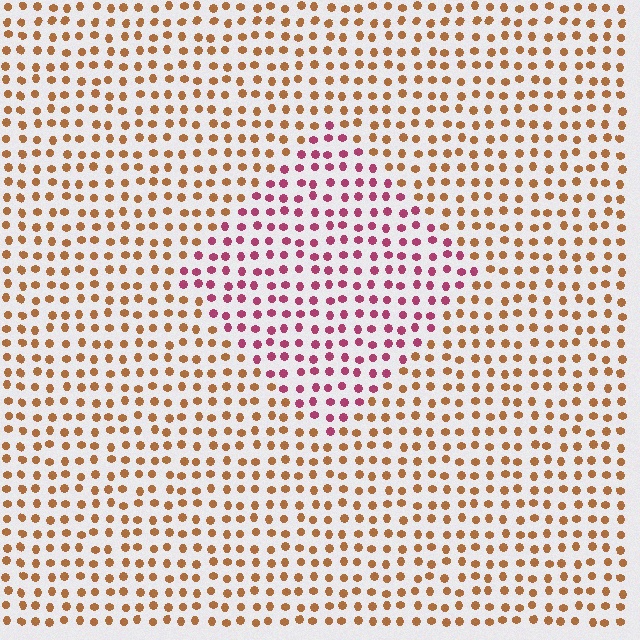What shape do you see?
I see a diamond.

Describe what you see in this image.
The image is filled with small brown elements in a uniform arrangement. A diamond-shaped region is visible where the elements are tinted to a slightly different hue, forming a subtle color boundary.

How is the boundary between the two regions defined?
The boundary is defined purely by a slight shift in hue (about 53 degrees). Spacing, size, and orientation are identical on both sides.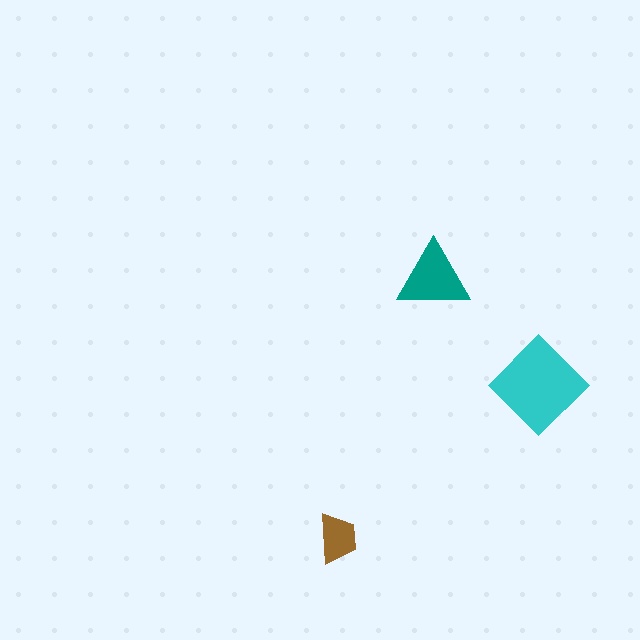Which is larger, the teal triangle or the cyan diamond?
The cyan diamond.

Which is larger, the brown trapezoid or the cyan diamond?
The cyan diamond.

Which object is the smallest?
The brown trapezoid.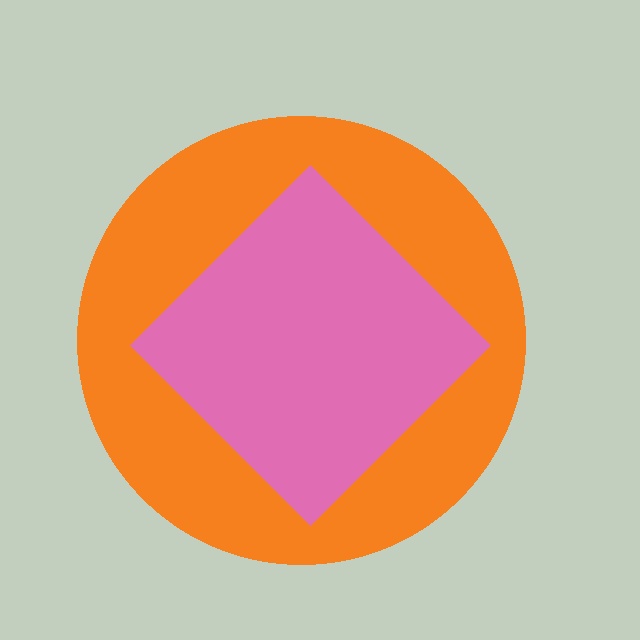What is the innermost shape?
The pink diamond.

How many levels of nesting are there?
2.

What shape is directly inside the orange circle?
The pink diamond.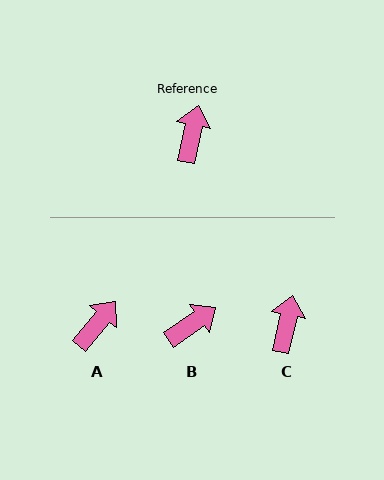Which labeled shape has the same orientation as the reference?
C.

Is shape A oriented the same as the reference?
No, it is off by about 27 degrees.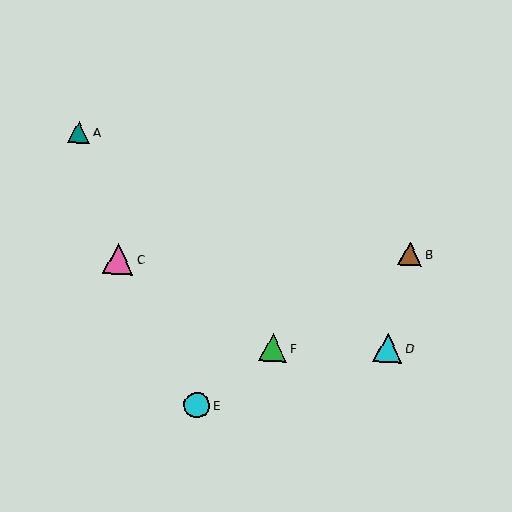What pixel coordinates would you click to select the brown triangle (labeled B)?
Click at (410, 254) to select the brown triangle B.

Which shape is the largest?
The pink triangle (labeled C) is the largest.